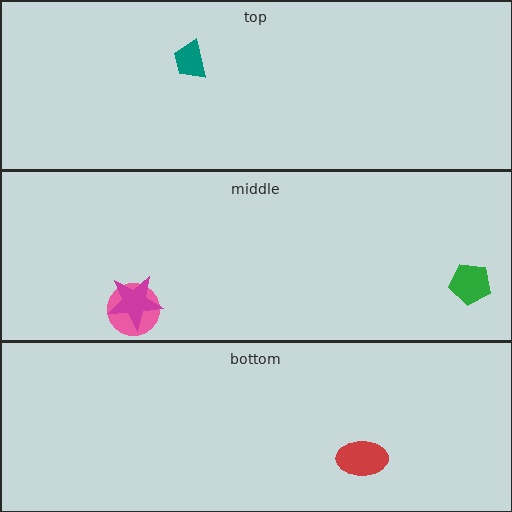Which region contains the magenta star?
The middle region.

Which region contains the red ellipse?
The bottom region.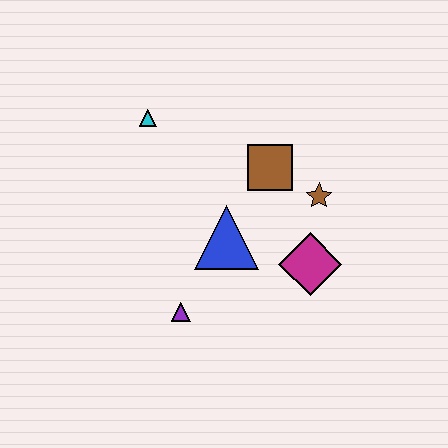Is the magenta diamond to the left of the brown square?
No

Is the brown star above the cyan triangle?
No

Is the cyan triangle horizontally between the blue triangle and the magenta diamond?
No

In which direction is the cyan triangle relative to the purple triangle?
The cyan triangle is above the purple triangle.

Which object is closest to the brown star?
The brown square is closest to the brown star.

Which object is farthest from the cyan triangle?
The magenta diamond is farthest from the cyan triangle.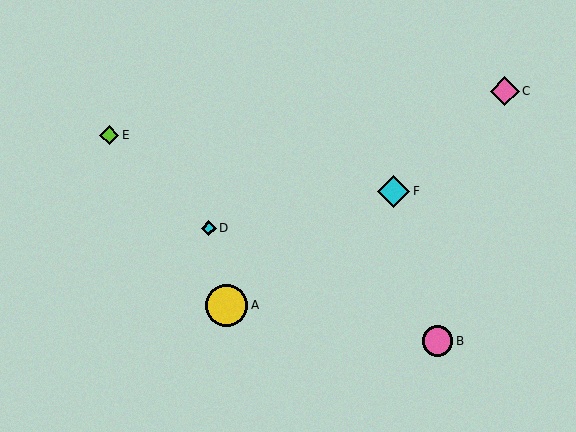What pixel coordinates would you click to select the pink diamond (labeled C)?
Click at (505, 91) to select the pink diamond C.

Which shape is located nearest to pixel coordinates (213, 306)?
The yellow circle (labeled A) at (226, 305) is nearest to that location.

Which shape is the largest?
The yellow circle (labeled A) is the largest.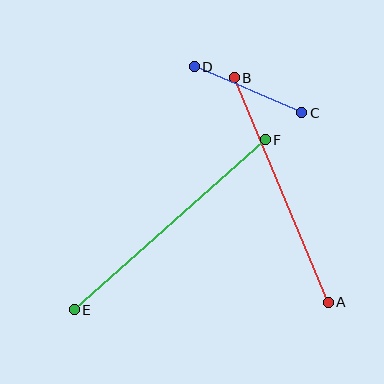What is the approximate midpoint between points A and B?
The midpoint is at approximately (281, 190) pixels.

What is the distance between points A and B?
The distance is approximately 243 pixels.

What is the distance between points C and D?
The distance is approximately 117 pixels.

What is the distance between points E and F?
The distance is approximately 255 pixels.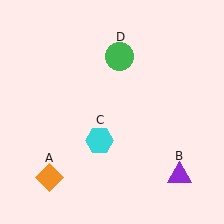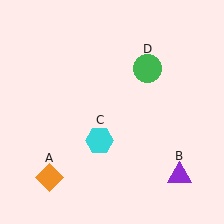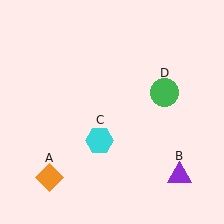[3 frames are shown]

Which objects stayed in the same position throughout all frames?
Orange diamond (object A) and purple triangle (object B) and cyan hexagon (object C) remained stationary.